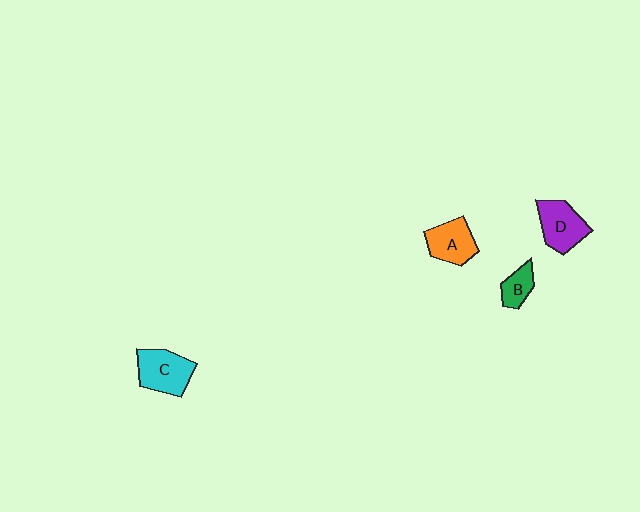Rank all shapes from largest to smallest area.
From largest to smallest: C (cyan), D (purple), A (orange), B (green).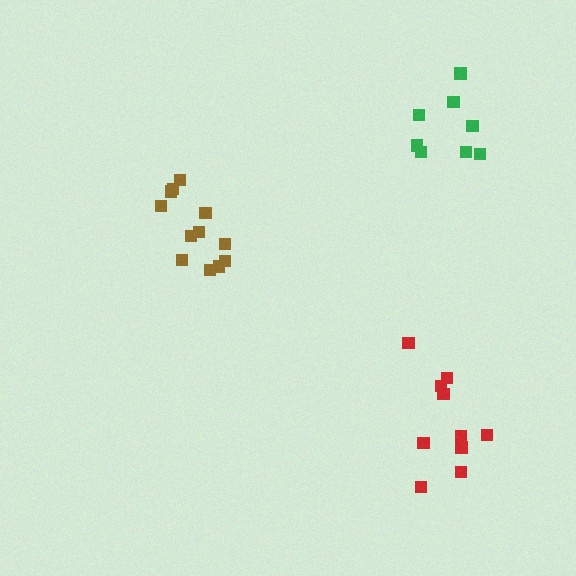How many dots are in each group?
Group 1: 12 dots, Group 2: 8 dots, Group 3: 10 dots (30 total).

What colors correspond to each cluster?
The clusters are colored: brown, green, red.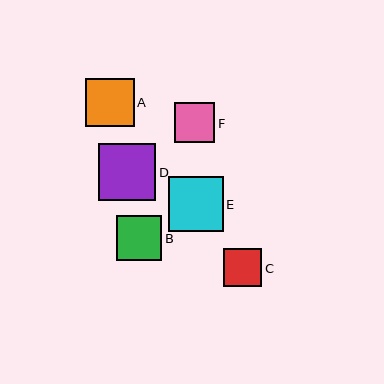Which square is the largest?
Square D is the largest with a size of approximately 57 pixels.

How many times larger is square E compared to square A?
Square E is approximately 1.1 times the size of square A.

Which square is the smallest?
Square C is the smallest with a size of approximately 38 pixels.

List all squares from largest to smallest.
From largest to smallest: D, E, A, B, F, C.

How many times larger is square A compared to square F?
Square A is approximately 1.2 times the size of square F.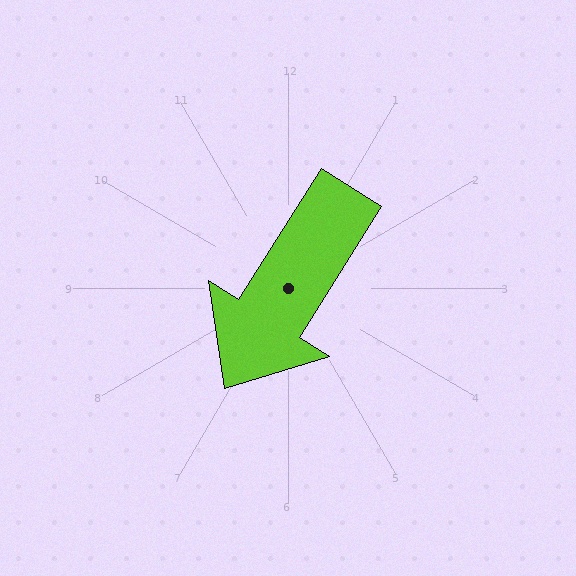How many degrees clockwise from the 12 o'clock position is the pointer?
Approximately 212 degrees.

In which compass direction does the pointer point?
Southwest.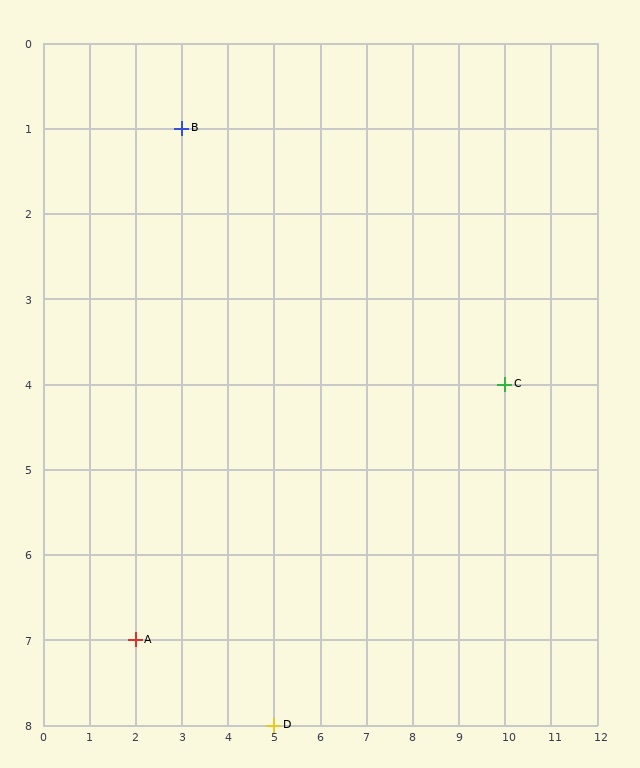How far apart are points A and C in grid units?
Points A and C are 8 columns and 3 rows apart (about 8.5 grid units diagonally).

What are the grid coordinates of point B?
Point B is at grid coordinates (3, 1).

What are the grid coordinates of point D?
Point D is at grid coordinates (5, 8).